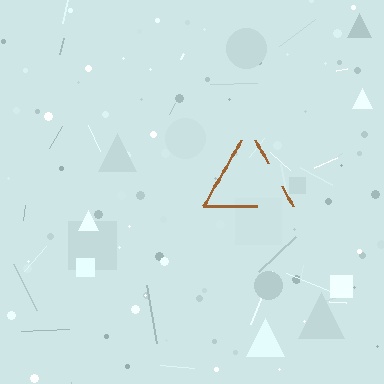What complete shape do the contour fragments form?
The contour fragments form a triangle.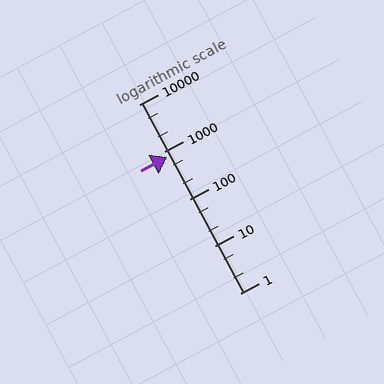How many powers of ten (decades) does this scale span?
The scale spans 4 decades, from 1 to 10000.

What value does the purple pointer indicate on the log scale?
The pointer indicates approximately 770.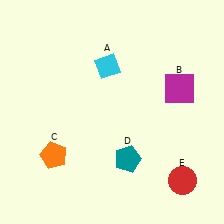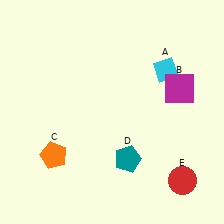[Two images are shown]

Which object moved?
The cyan diamond (A) moved right.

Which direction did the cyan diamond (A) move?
The cyan diamond (A) moved right.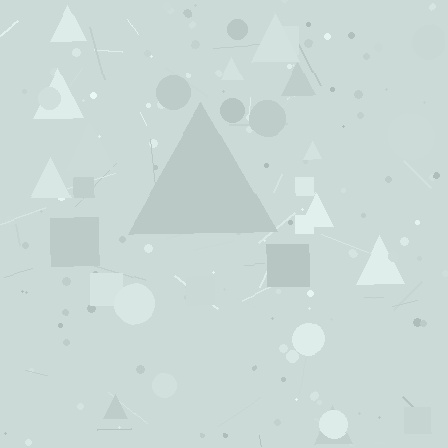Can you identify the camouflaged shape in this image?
The camouflaged shape is a triangle.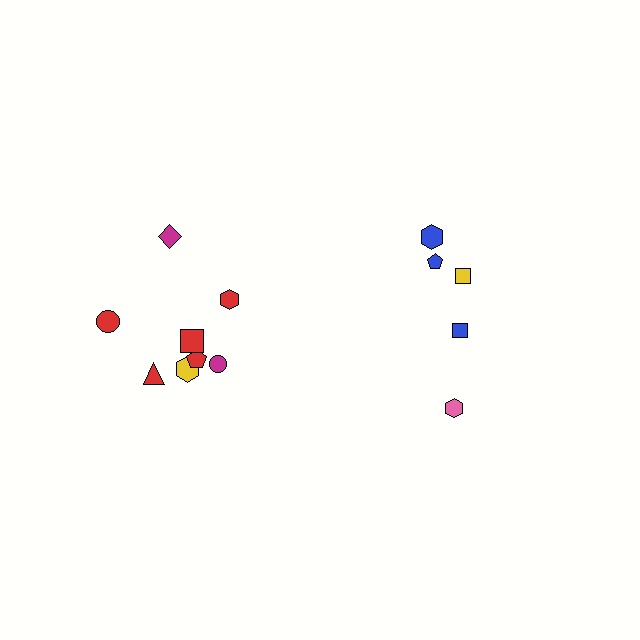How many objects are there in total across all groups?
There are 13 objects.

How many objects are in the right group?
There are 5 objects.